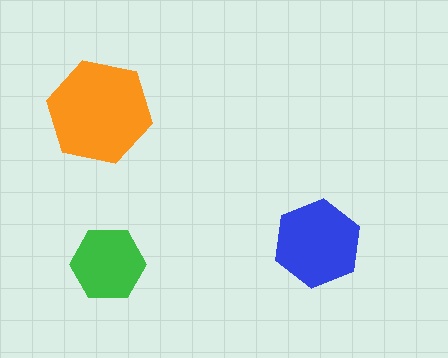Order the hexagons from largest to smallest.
the orange one, the blue one, the green one.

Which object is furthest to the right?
The blue hexagon is rightmost.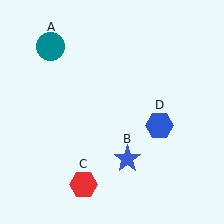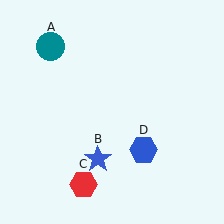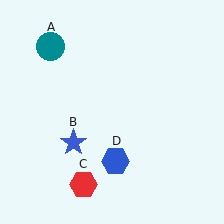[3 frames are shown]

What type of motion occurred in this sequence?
The blue star (object B), blue hexagon (object D) rotated clockwise around the center of the scene.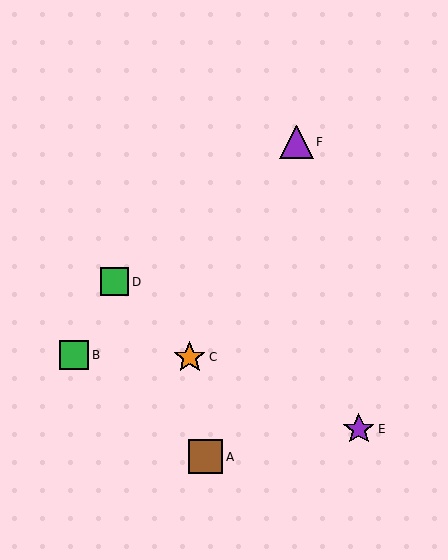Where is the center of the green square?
The center of the green square is at (115, 282).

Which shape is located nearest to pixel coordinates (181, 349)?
The orange star (labeled C) at (190, 357) is nearest to that location.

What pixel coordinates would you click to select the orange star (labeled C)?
Click at (190, 357) to select the orange star C.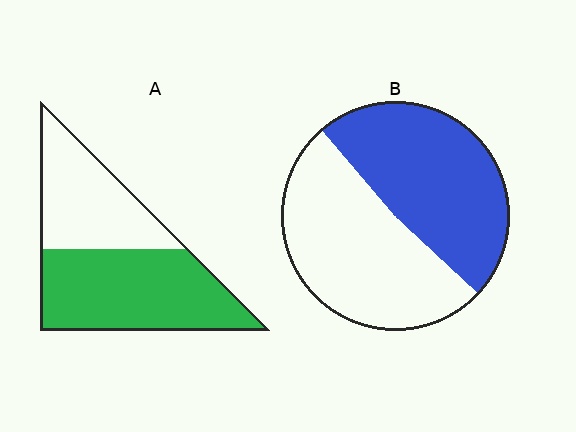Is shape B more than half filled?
Roughly half.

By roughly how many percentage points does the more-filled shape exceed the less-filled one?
By roughly 10 percentage points (A over B).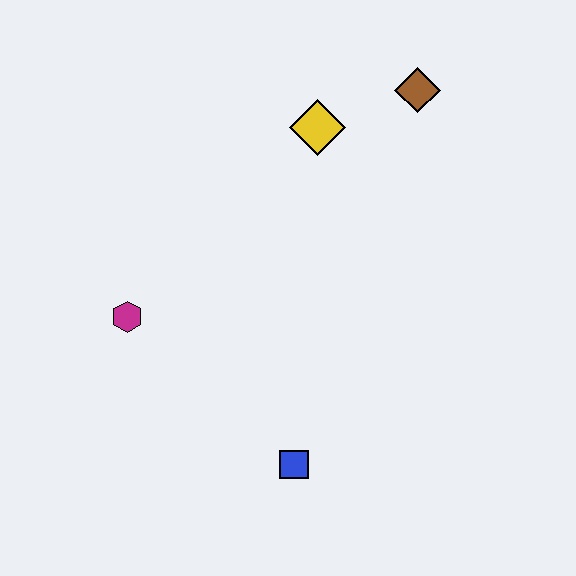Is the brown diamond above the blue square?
Yes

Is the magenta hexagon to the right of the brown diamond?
No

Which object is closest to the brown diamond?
The yellow diamond is closest to the brown diamond.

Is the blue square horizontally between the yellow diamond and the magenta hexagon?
Yes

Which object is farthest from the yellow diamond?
The blue square is farthest from the yellow diamond.